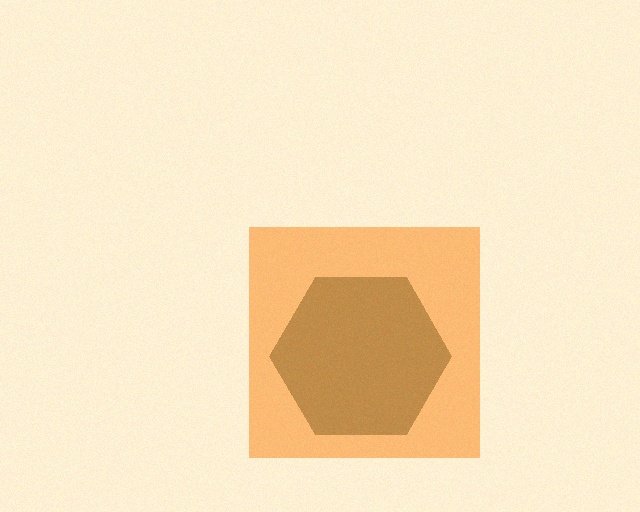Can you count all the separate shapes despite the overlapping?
Yes, there are 2 separate shapes.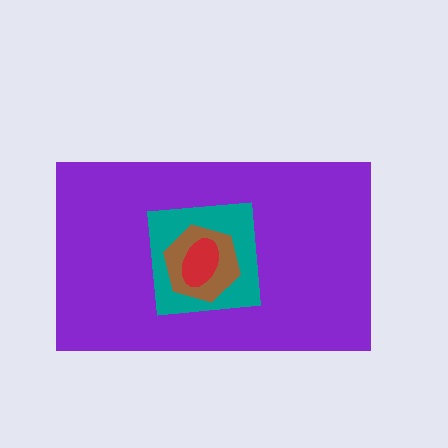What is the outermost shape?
The purple rectangle.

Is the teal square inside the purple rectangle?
Yes.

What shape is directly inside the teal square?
The brown hexagon.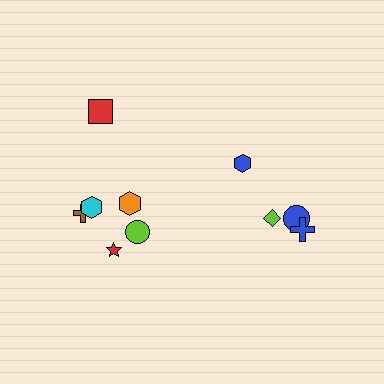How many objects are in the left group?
There are 6 objects.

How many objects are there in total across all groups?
There are 10 objects.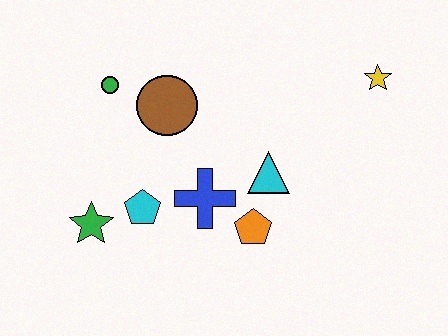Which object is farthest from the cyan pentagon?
The yellow star is farthest from the cyan pentagon.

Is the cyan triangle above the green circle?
No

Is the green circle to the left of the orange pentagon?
Yes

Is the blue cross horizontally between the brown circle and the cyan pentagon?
No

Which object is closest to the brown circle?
The green circle is closest to the brown circle.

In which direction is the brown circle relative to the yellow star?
The brown circle is to the left of the yellow star.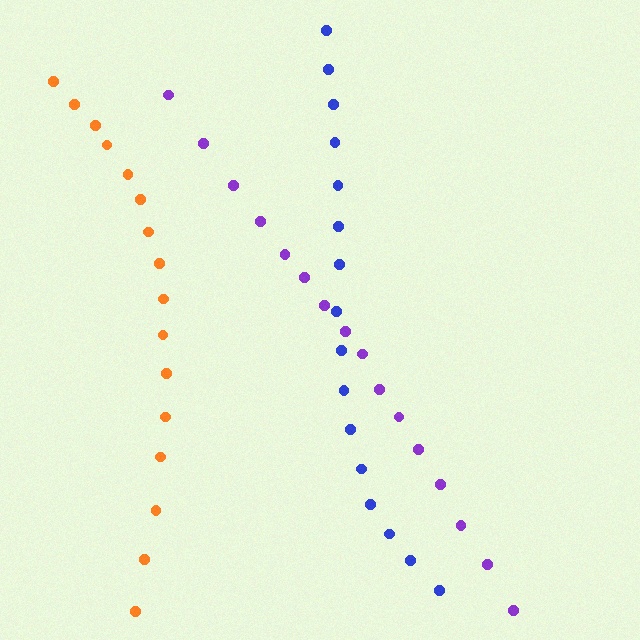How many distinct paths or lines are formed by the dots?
There are 3 distinct paths.